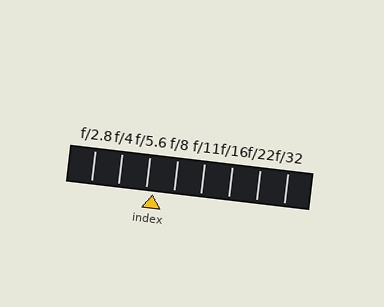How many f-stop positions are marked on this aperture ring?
There are 8 f-stop positions marked.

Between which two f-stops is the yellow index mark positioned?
The index mark is between f/5.6 and f/8.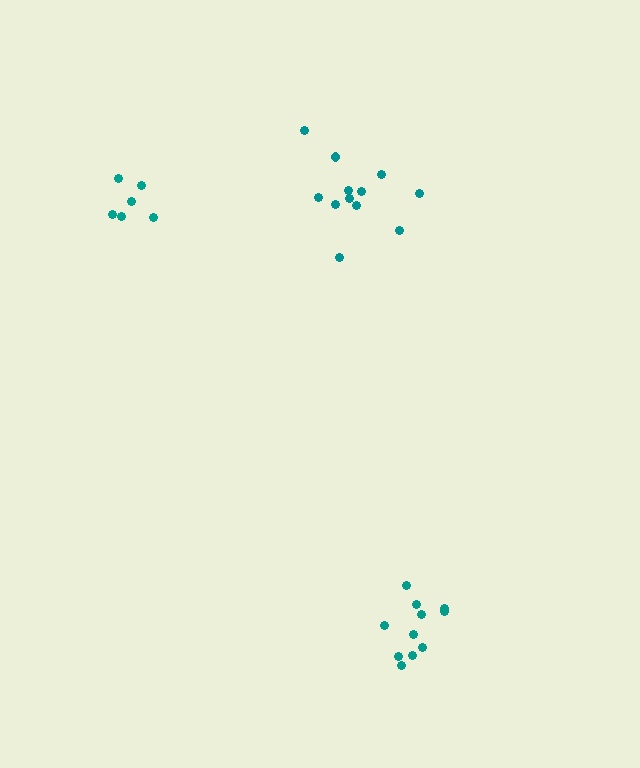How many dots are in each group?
Group 1: 12 dots, Group 2: 6 dots, Group 3: 11 dots (29 total).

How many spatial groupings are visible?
There are 3 spatial groupings.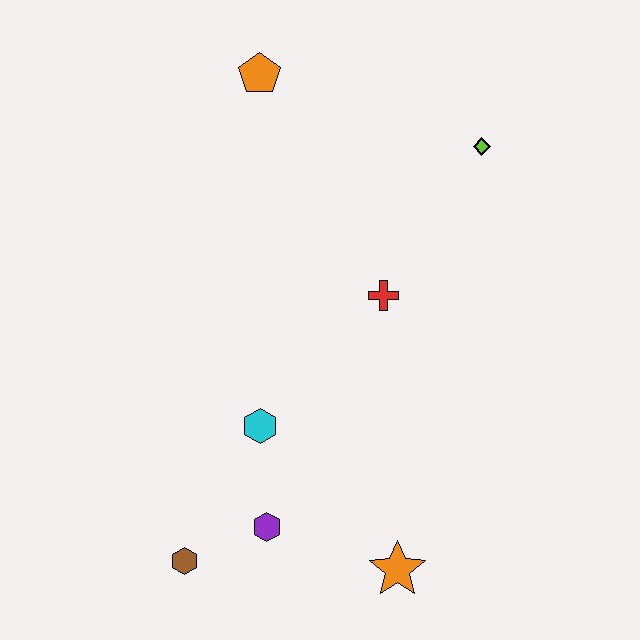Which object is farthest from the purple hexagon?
The orange pentagon is farthest from the purple hexagon.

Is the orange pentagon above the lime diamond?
Yes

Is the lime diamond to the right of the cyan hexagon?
Yes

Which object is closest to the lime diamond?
The red cross is closest to the lime diamond.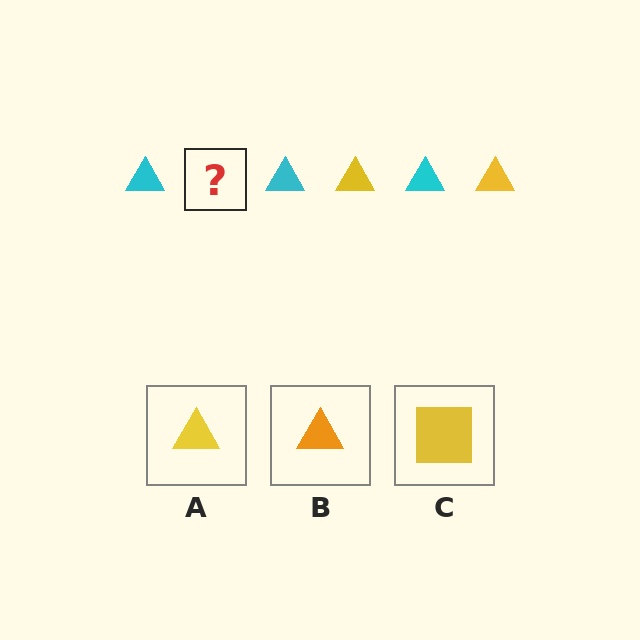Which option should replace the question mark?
Option A.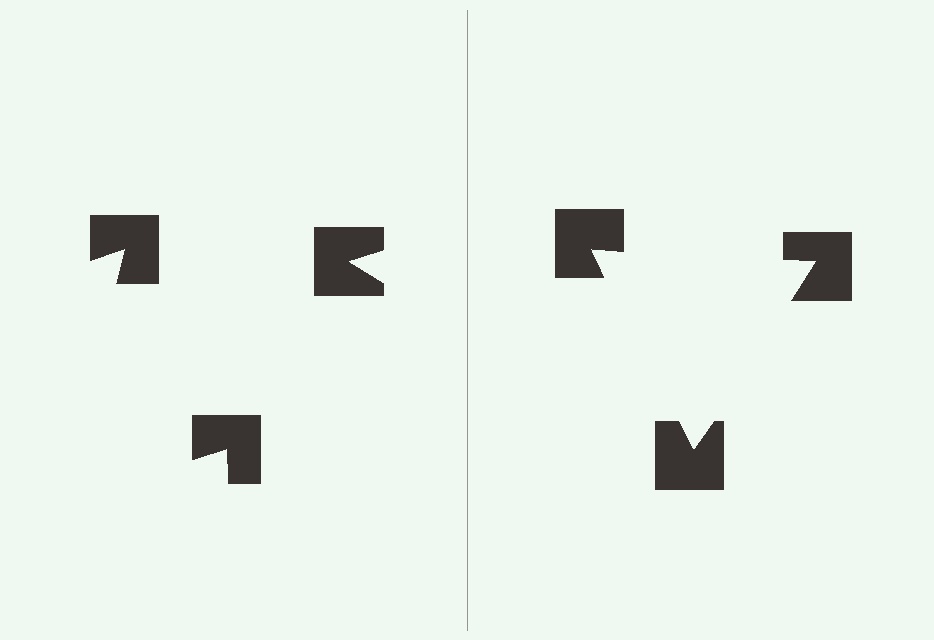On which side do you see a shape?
An illusory triangle appears on the right side. On the left side the wedge cuts are rotated, so no coherent shape forms.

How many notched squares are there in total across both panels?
6 — 3 on each side.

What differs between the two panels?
The notched squares are positioned identically on both sides; only the wedge orientations differ. On the right they align to a triangle; on the left they are misaligned.